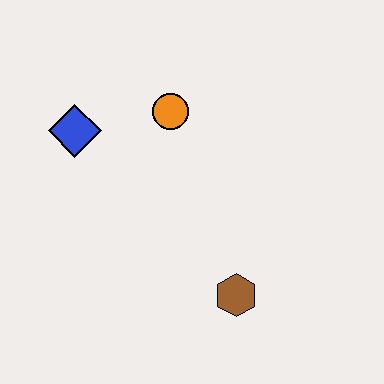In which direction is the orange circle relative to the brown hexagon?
The orange circle is above the brown hexagon.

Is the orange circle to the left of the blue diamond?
No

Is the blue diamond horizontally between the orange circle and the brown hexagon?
No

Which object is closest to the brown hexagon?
The orange circle is closest to the brown hexagon.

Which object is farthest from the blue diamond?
The brown hexagon is farthest from the blue diamond.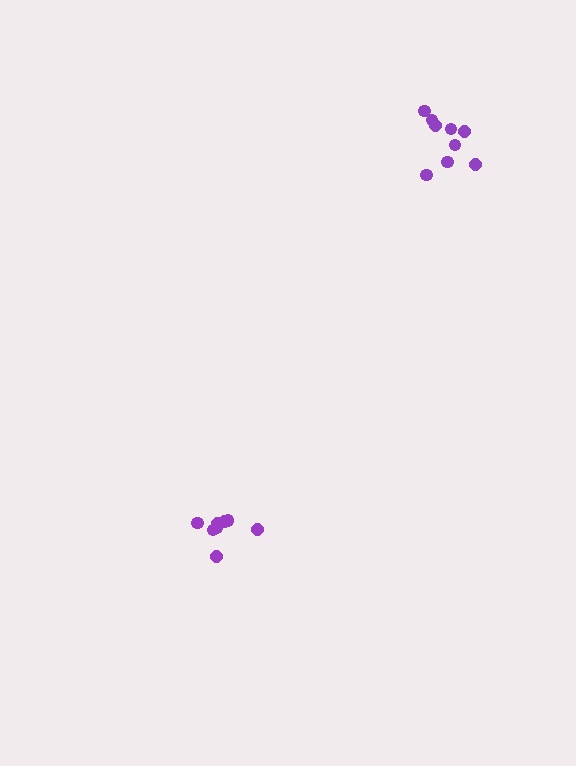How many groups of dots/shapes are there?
There are 2 groups.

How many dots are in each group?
Group 1: 9 dots, Group 2: 9 dots (18 total).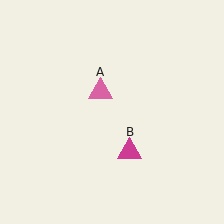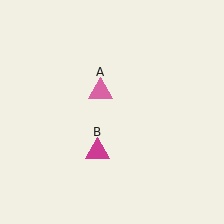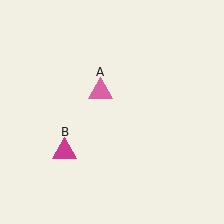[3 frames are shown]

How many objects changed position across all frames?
1 object changed position: magenta triangle (object B).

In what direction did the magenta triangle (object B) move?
The magenta triangle (object B) moved left.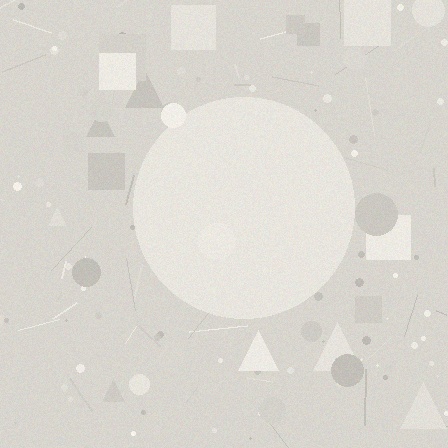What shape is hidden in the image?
A circle is hidden in the image.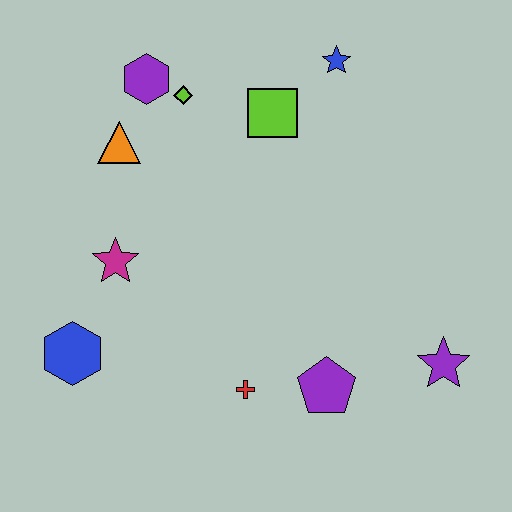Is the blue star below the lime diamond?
No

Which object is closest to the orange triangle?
The purple hexagon is closest to the orange triangle.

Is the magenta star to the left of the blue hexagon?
No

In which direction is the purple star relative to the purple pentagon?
The purple star is to the right of the purple pentagon.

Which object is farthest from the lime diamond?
The purple star is farthest from the lime diamond.